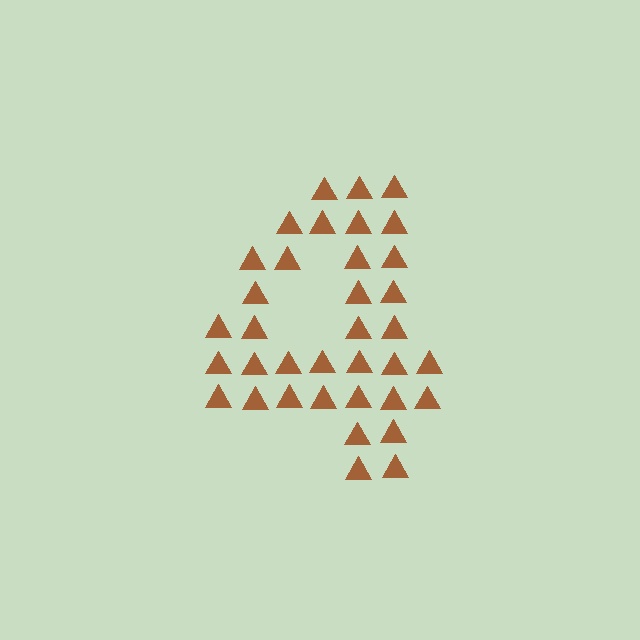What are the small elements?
The small elements are triangles.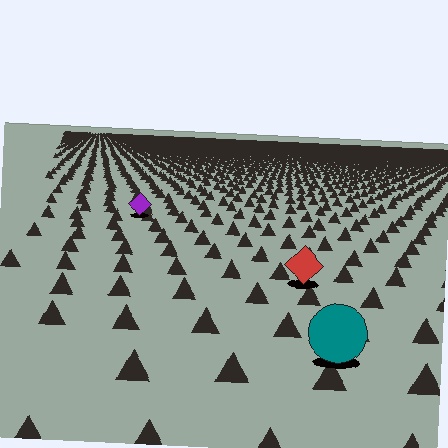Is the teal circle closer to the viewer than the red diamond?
Yes. The teal circle is closer — you can tell from the texture gradient: the ground texture is coarser near it.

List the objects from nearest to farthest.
From nearest to farthest: the teal circle, the red diamond, the purple diamond.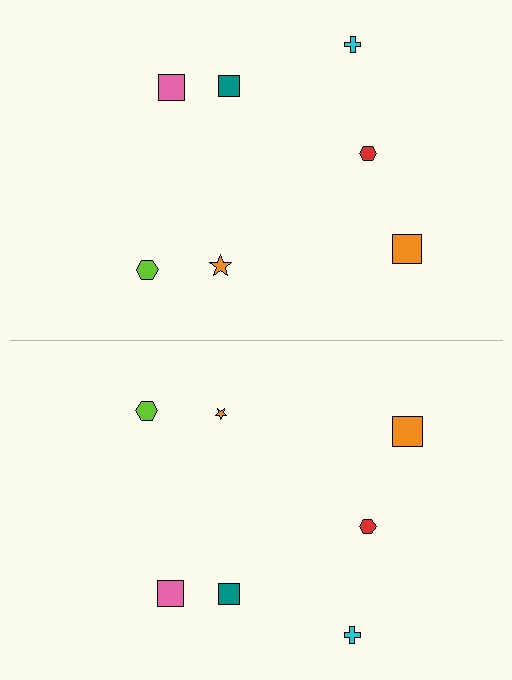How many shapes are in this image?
There are 14 shapes in this image.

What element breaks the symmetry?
The orange star on the bottom side has a different size than its mirror counterpart.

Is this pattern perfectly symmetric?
No, the pattern is not perfectly symmetric. The orange star on the bottom side has a different size than its mirror counterpart.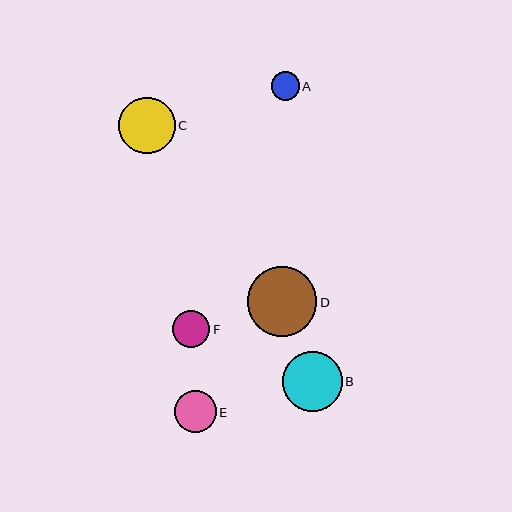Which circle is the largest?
Circle D is the largest with a size of approximately 69 pixels.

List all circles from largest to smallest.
From largest to smallest: D, B, C, E, F, A.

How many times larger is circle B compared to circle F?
Circle B is approximately 1.6 times the size of circle F.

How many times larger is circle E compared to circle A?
Circle E is approximately 1.5 times the size of circle A.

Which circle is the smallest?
Circle A is the smallest with a size of approximately 28 pixels.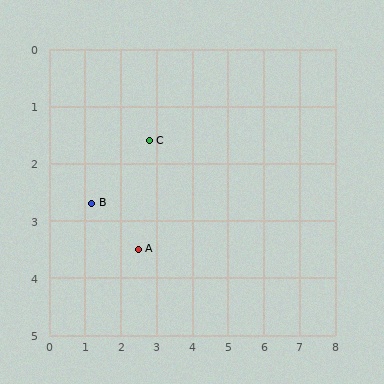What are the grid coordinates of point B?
Point B is at approximately (1.2, 2.7).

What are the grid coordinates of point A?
Point A is at approximately (2.5, 3.5).